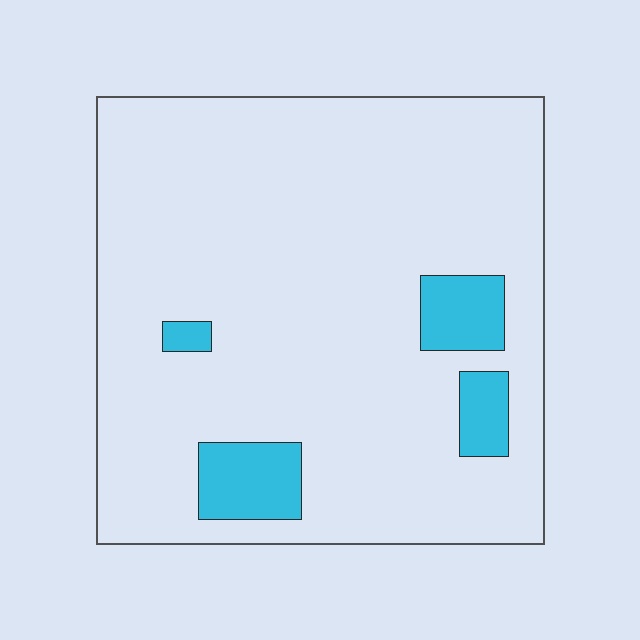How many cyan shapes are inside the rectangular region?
4.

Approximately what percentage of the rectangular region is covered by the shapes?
Approximately 10%.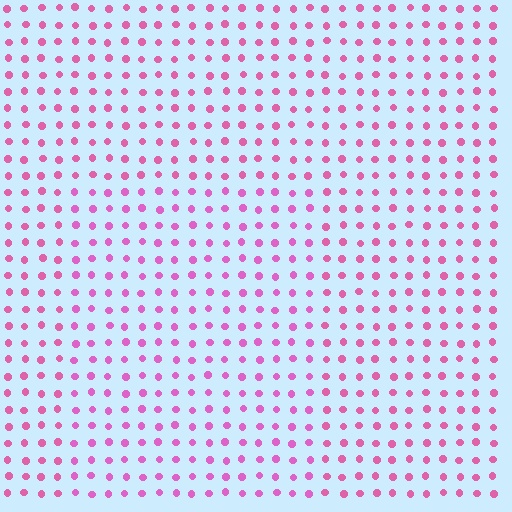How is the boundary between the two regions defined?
The boundary is defined purely by a slight shift in hue (about 16 degrees). Spacing, size, and orientation are identical on both sides.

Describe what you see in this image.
The image is filled with small pink elements in a uniform arrangement. A rectangle-shaped region is visible where the elements are tinted to a slightly different hue, forming a subtle color boundary.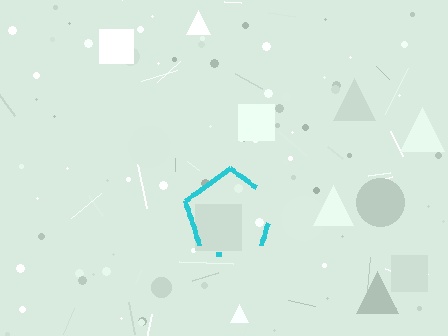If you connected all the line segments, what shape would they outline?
They would outline a pentagon.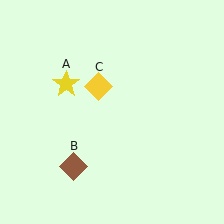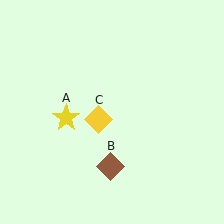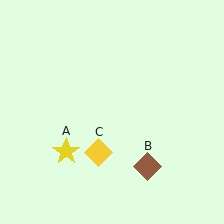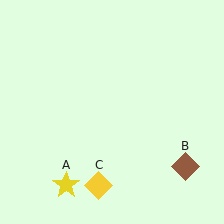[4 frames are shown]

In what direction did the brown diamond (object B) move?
The brown diamond (object B) moved right.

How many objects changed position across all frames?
3 objects changed position: yellow star (object A), brown diamond (object B), yellow diamond (object C).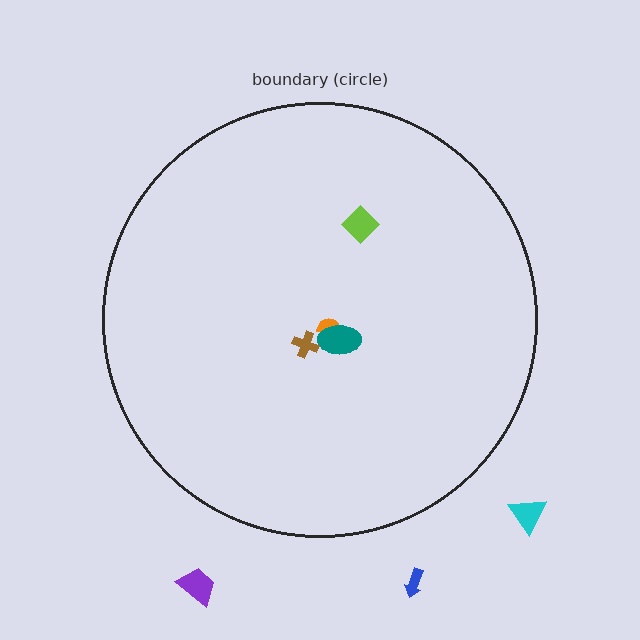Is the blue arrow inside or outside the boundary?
Outside.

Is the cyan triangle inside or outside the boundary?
Outside.